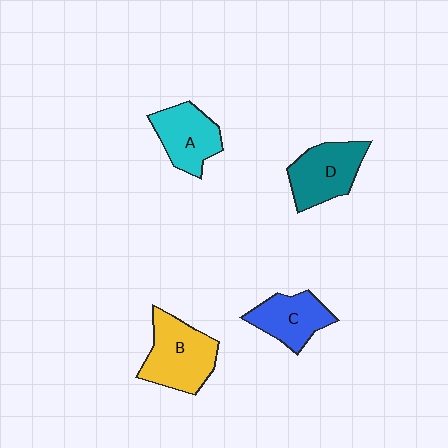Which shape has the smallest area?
Shape C (blue).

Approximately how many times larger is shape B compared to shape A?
Approximately 1.3 times.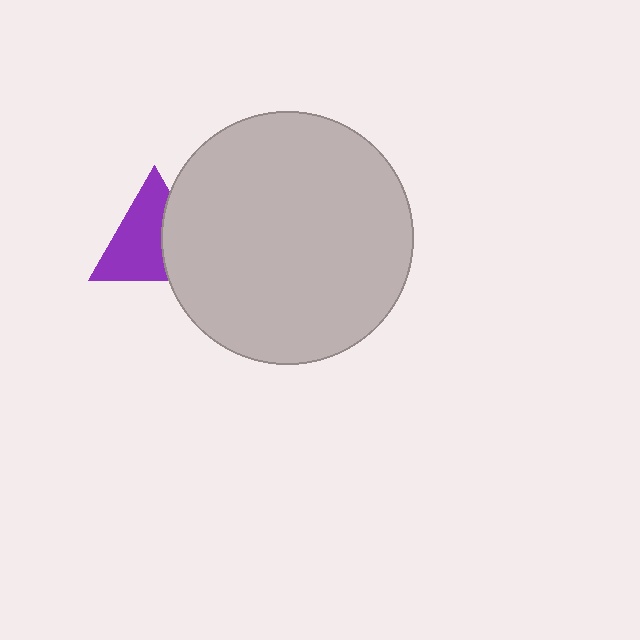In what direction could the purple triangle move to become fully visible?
The purple triangle could move left. That would shift it out from behind the light gray circle entirely.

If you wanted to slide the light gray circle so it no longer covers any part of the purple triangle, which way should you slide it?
Slide it right — that is the most direct way to separate the two shapes.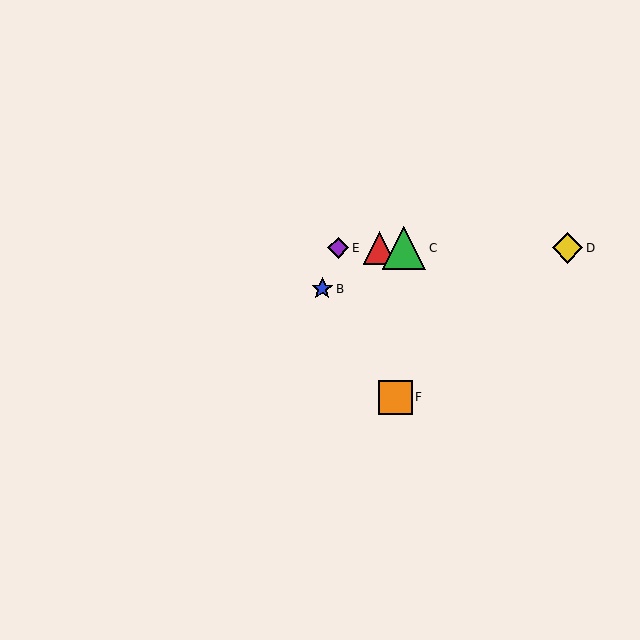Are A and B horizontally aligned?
No, A is at y≈248 and B is at y≈289.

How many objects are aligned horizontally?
4 objects (A, C, D, E) are aligned horizontally.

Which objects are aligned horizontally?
Objects A, C, D, E are aligned horizontally.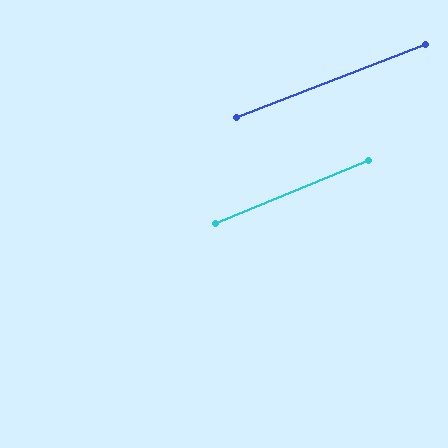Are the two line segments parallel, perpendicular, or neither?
Parallel — their directions differ by only 1.1°.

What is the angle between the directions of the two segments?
Approximately 1 degree.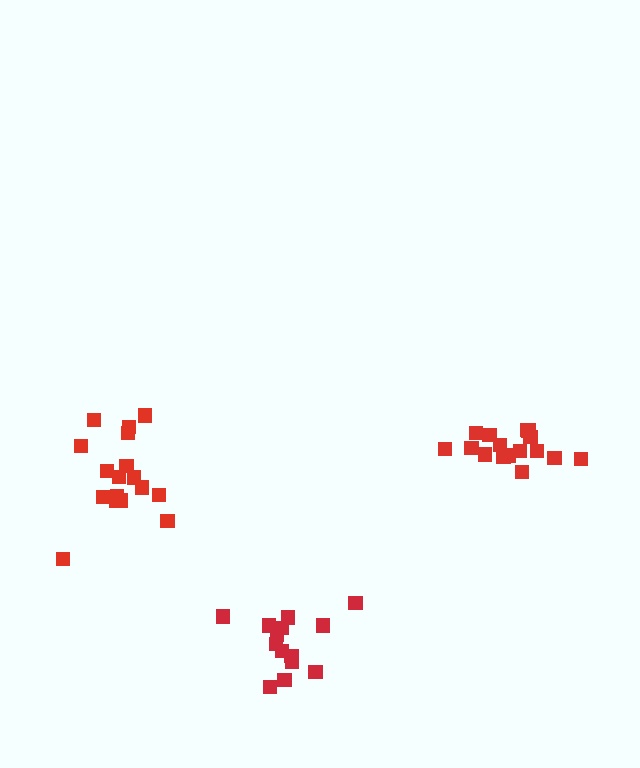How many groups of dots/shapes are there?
There are 3 groups.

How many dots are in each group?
Group 1: 17 dots, Group 2: 14 dots, Group 3: 16 dots (47 total).